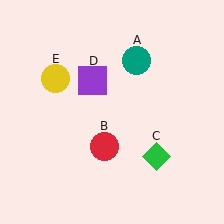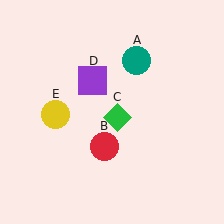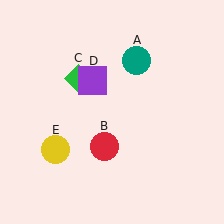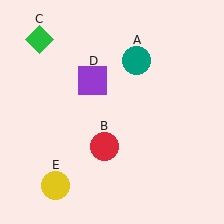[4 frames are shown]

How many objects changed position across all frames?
2 objects changed position: green diamond (object C), yellow circle (object E).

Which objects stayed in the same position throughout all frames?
Teal circle (object A) and red circle (object B) and purple square (object D) remained stationary.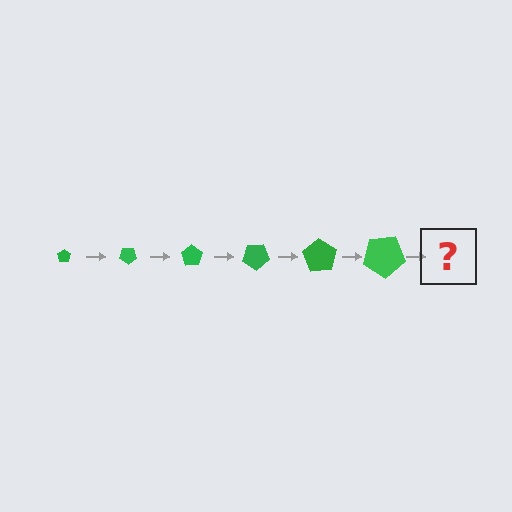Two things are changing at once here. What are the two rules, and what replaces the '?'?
The two rules are that the pentagon grows larger each step and it rotates 35 degrees each step. The '?' should be a pentagon, larger than the previous one and rotated 210 degrees from the start.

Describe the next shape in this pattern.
It should be a pentagon, larger than the previous one and rotated 210 degrees from the start.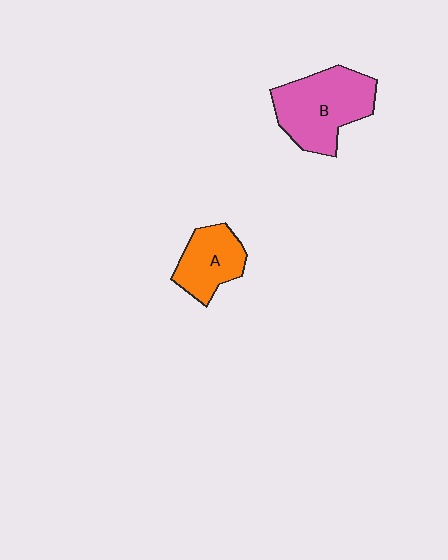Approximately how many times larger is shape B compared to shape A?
Approximately 1.6 times.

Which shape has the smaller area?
Shape A (orange).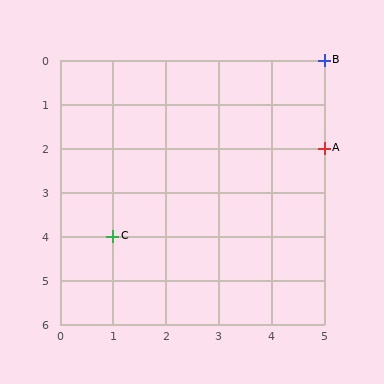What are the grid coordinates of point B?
Point B is at grid coordinates (5, 0).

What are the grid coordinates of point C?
Point C is at grid coordinates (1, 4).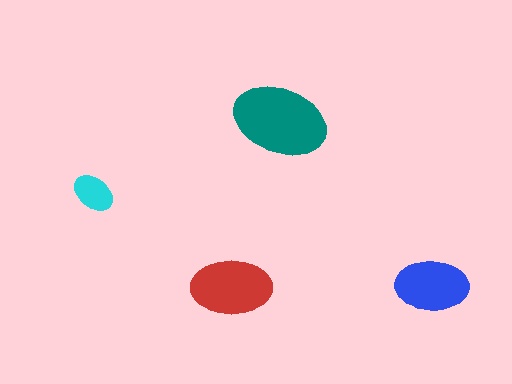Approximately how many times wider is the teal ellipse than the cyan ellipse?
About 2 times wider.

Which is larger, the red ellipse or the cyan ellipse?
The red one.